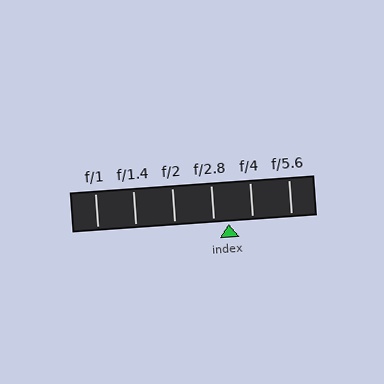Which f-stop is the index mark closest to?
The index mark is closest to f/2.8.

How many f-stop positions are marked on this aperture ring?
There are 6 f-stop positions marked.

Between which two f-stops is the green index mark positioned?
The index mark is between f/2.8 and f/4.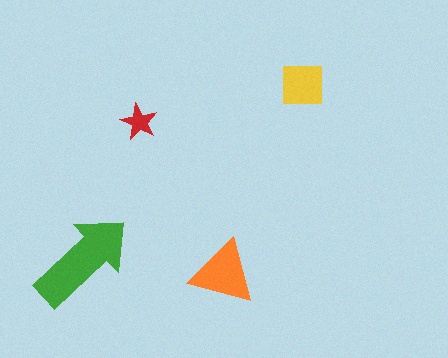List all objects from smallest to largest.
The red star, the yellow square, the orange triangle, the green arrow.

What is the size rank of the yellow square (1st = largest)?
3rd.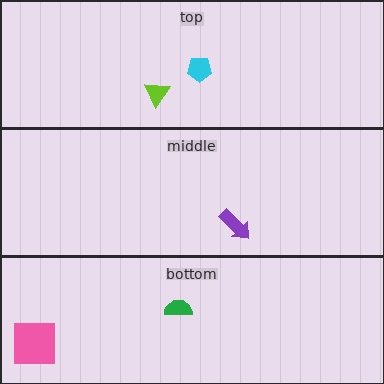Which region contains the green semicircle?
The bottom region.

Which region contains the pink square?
The bottom region.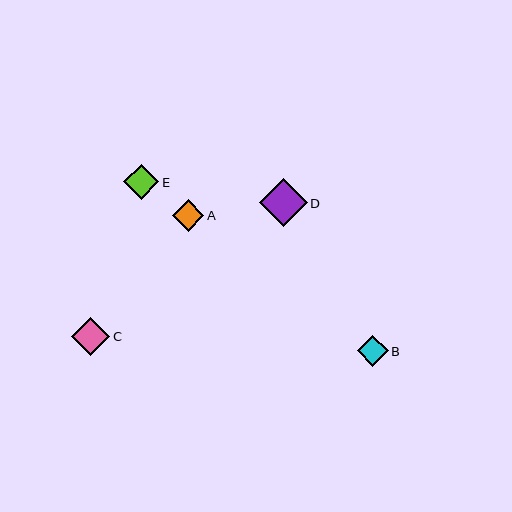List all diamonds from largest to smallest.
From largest to smallest: D, C, E, A, B.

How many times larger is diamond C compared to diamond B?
Diamond C is approximately 1.3 times the size of diamond B.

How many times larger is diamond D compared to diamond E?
Diamond D is approximately 1.4 times the size of diamond E.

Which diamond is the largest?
Diamond D is the largest with a size of approximately 48 pixels.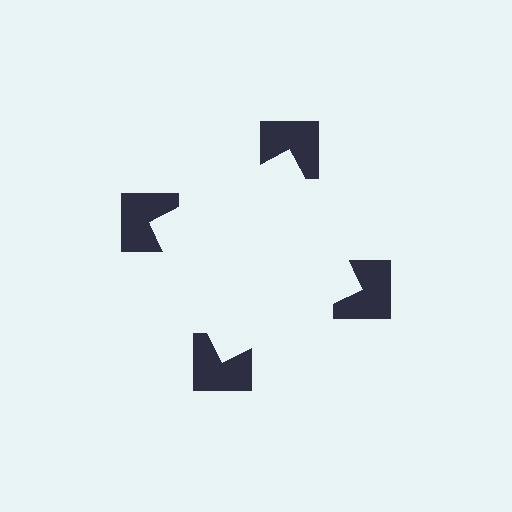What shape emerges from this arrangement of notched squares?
An illusory square — its edges are inferred from the aligned wedge cuts in the notched squares, not physically drawn.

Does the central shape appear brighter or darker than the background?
It typically appears slightly brighter than the background, even though no actual brightness change is drawn.